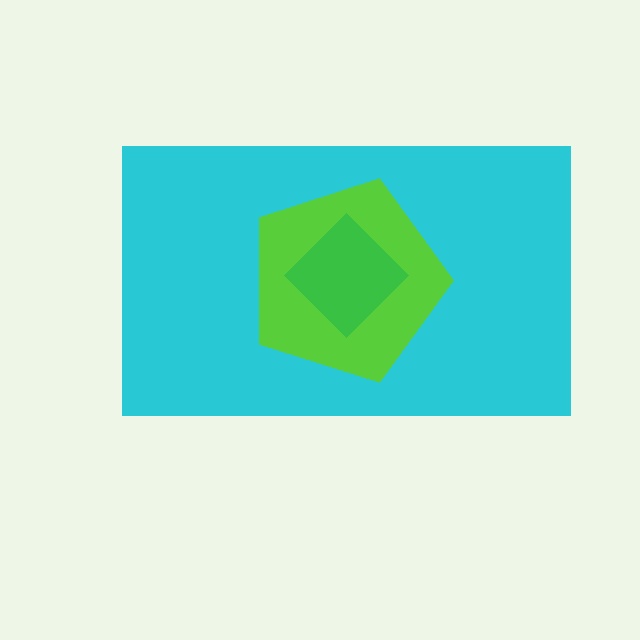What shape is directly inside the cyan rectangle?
The lime pentagon.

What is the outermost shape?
The cyan rectangle.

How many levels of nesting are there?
3.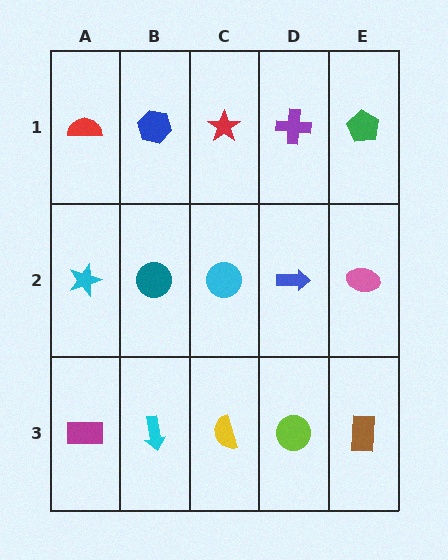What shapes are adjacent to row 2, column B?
A blue hexagon (row 1, column B), a cyan arrow (row 3, column B), a cyan star (row 2, column A), a cyan circle (row 2, column C).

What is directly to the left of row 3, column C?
A cyan arrow.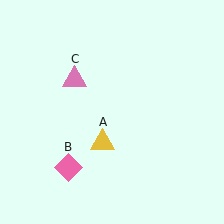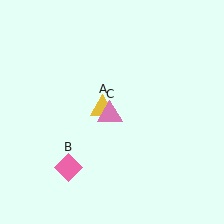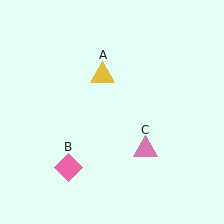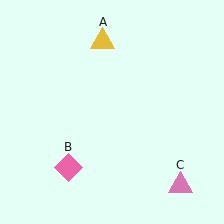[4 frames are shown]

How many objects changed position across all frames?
2 objects changed position: yellow triangle (object A), pink triangle (object C).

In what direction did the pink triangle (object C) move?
The pink triangle (object C) moved down and to the right.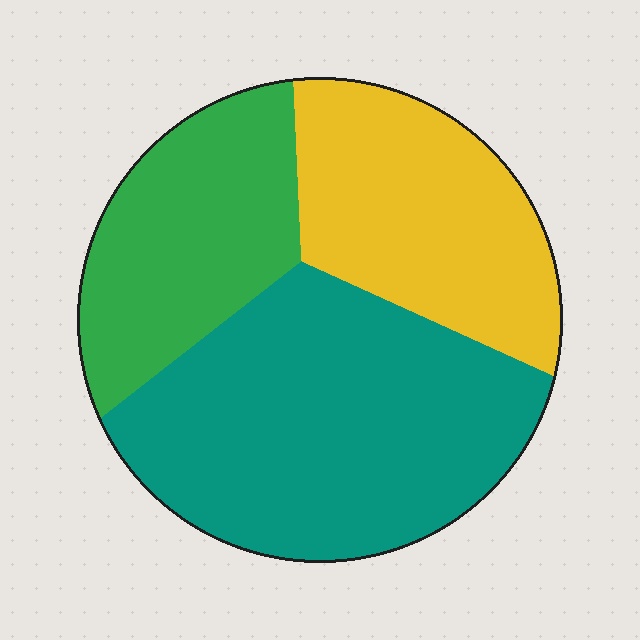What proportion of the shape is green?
Green covers roughly 25% of the shape.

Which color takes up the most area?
Teal, at roughly 45%.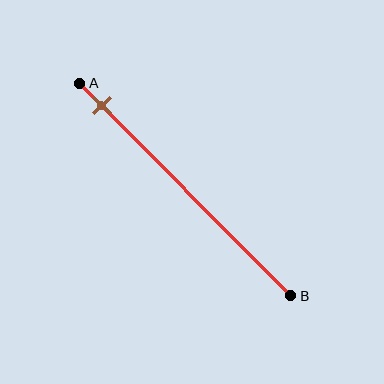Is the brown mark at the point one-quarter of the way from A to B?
No, the mark is at about 10% from A, not at the 25% one-quarter point.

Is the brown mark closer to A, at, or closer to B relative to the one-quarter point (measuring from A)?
The brown mark is closer to point A than the one-quarter point of segment AB.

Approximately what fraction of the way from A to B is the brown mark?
The brown mark is approximately 10% of the way from A to B.